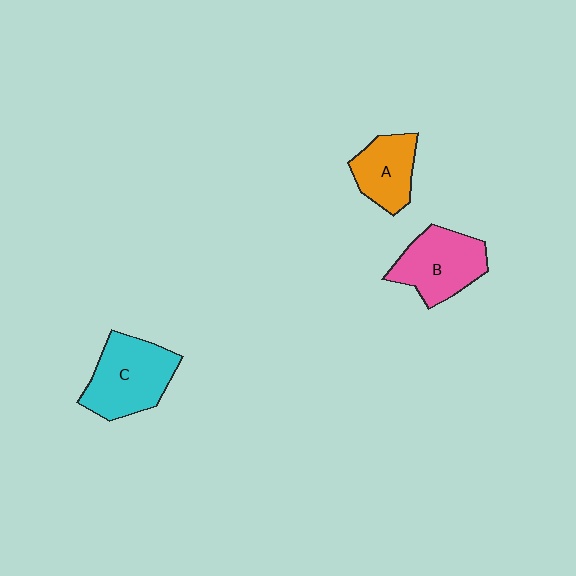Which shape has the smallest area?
Shape A (orange).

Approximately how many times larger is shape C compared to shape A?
Approximately 1.5 times.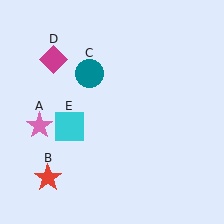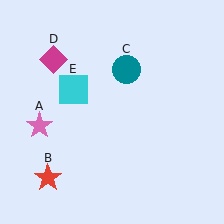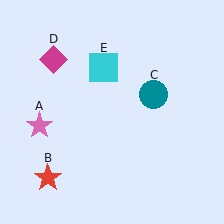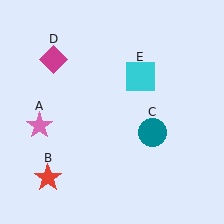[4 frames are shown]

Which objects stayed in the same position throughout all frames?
Pink star (object A) and red star (object B) and magenta diamond (object D) remained stationary.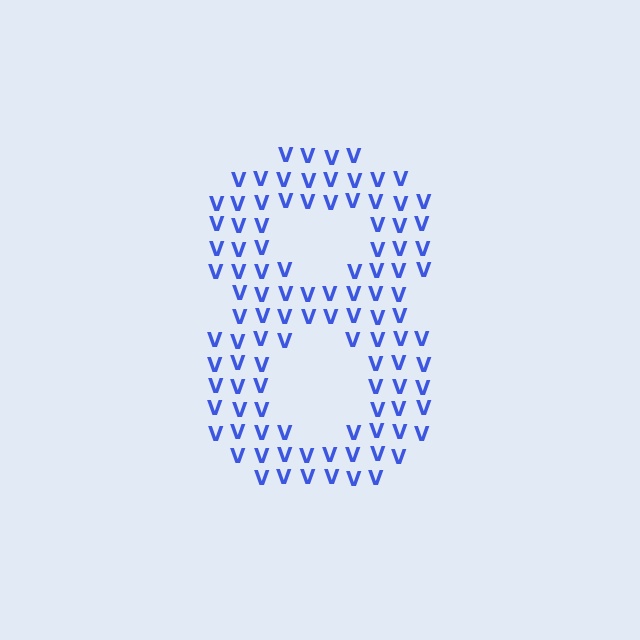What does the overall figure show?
The overall figure shows the digit 8.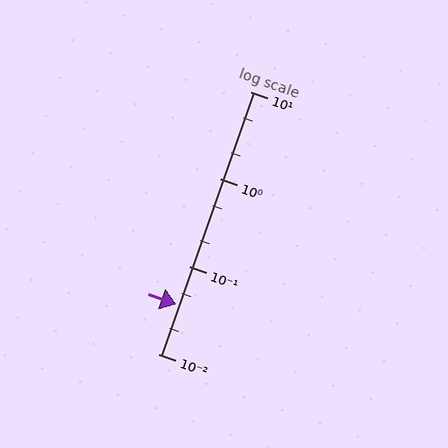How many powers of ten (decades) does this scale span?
The scale spans 3 decades, from 0.01 to 10.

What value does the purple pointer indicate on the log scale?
The pointer indicates approximately 0.037.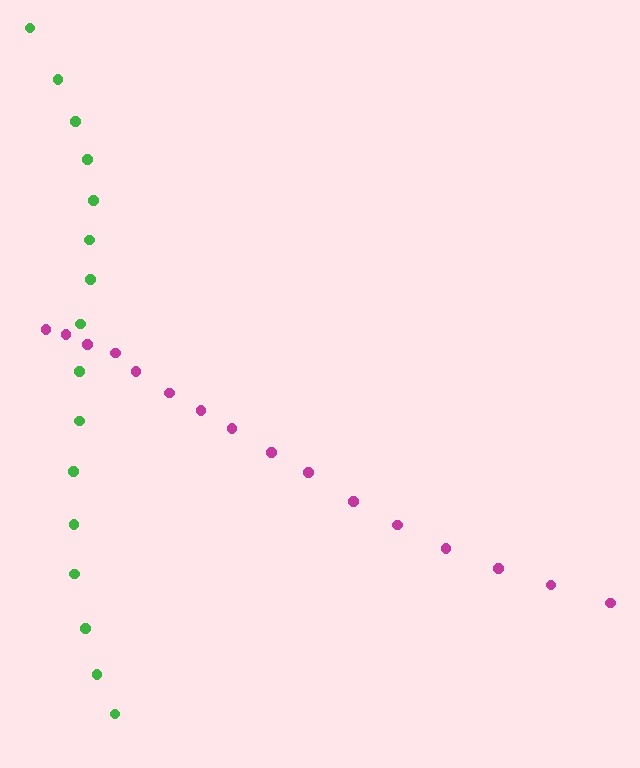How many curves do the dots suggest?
There are 2 distinct paths.